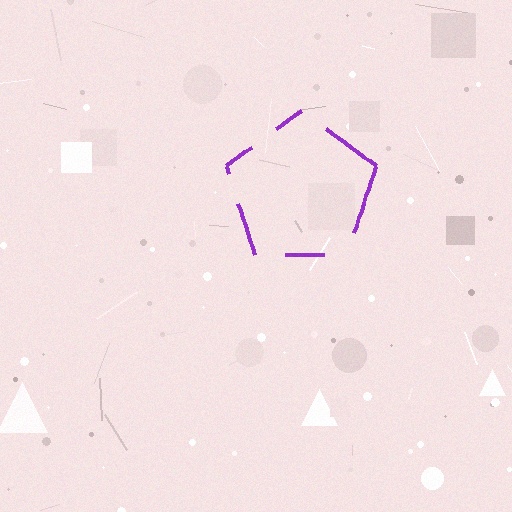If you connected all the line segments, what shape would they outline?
They would outline a pentagon.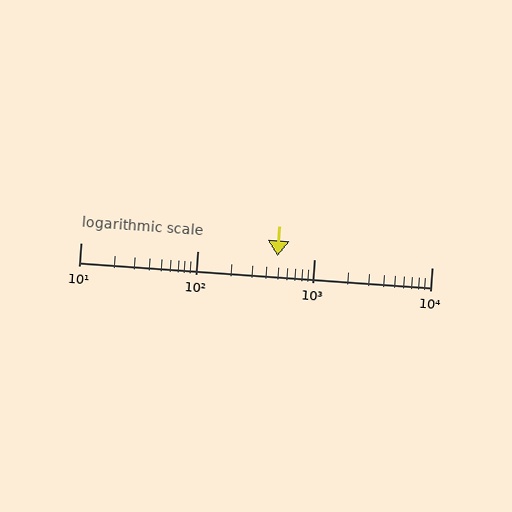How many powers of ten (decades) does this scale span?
The scale spans 3 decades, from 10 to 10000.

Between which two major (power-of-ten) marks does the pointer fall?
The pointer is between 100 and 1000.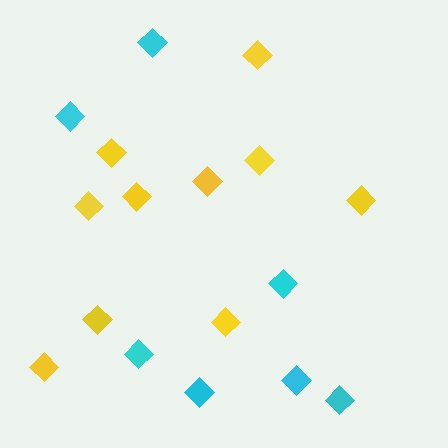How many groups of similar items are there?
There are 2 groups: one group of yellow diamonds (10) and one group of cyan diamonds (7).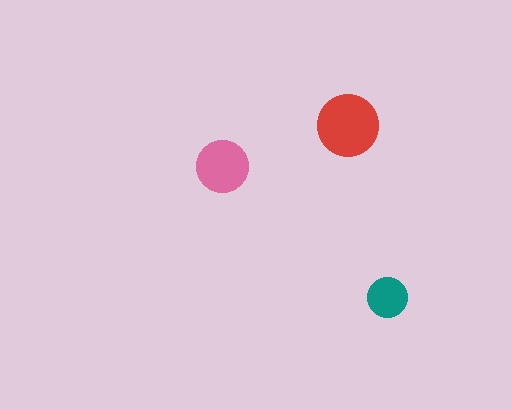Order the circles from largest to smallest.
the red one, the pink one, the teal one.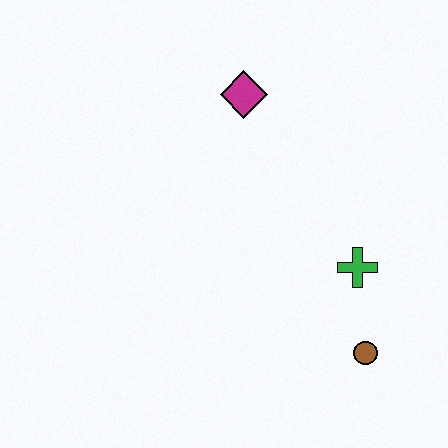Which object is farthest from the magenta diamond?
The brown circle is farthest from the magenta diamond.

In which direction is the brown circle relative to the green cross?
The brown circle is below the green cross.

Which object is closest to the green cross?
The brown circle is closest to the green cross.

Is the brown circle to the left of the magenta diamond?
No